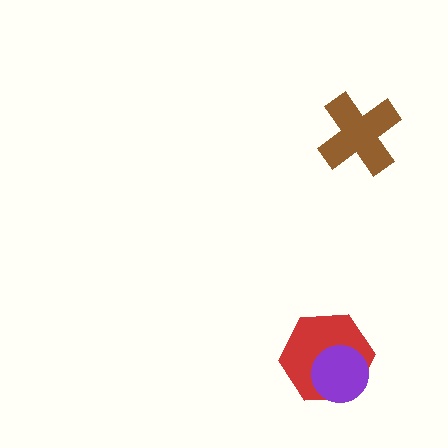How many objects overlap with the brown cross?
0 objects overlap with the brown cross.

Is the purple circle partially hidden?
No, no other shape covers it.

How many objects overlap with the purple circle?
1 object overlaps with the purple circle.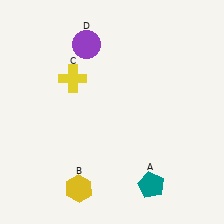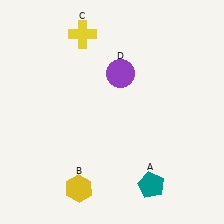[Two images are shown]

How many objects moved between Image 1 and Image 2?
2 objects moved between the two images.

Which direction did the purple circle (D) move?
The purple circle (D) moved right.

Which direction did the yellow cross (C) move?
The yellow cross (C) moved up.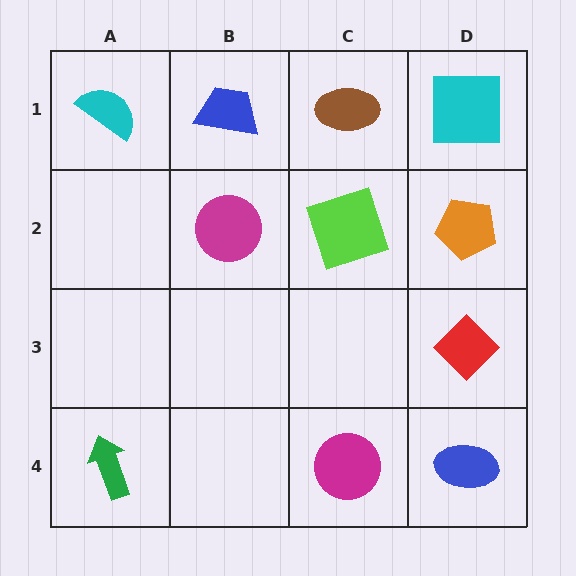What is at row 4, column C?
A magenta circle.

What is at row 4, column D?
A blue ellipse.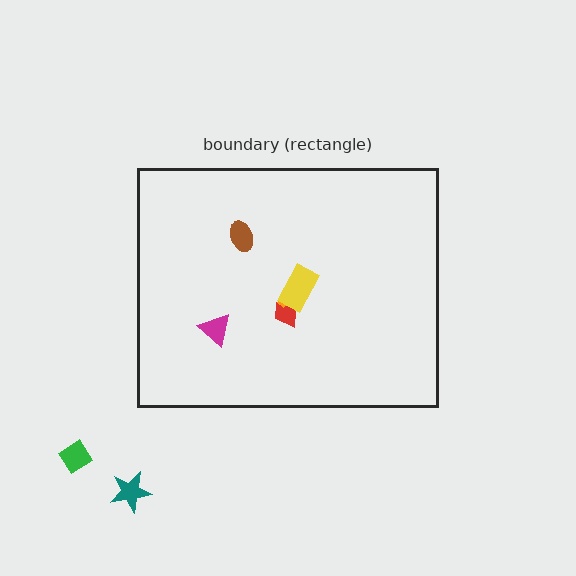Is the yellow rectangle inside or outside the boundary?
Inside.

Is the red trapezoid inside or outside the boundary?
Inside.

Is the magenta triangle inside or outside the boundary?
Inside.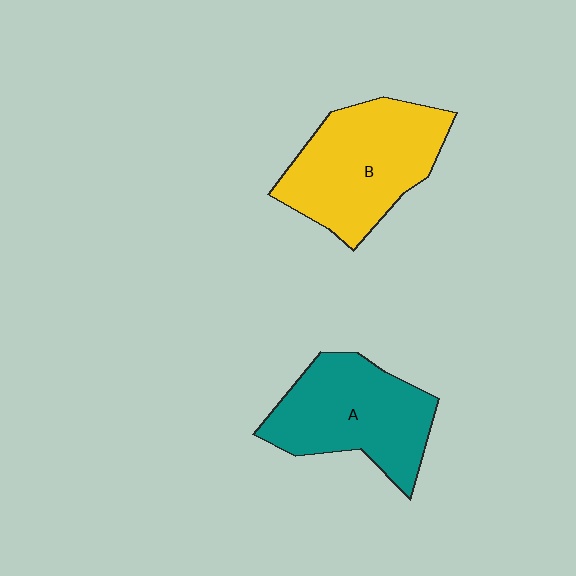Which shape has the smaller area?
Shape A (teal).